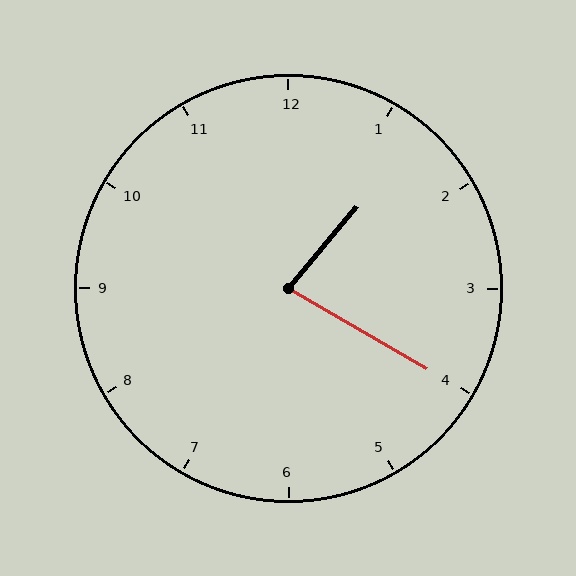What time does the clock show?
1:20.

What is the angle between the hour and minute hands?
Approximately 80 degrees.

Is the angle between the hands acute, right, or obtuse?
It is acute.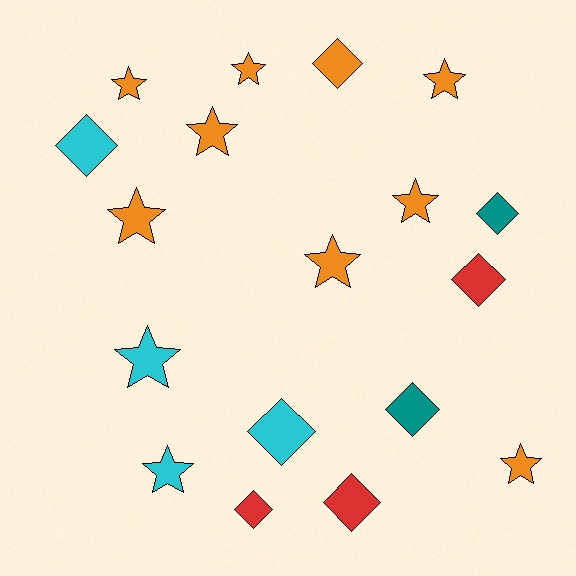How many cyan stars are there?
There are 2 cyan stars.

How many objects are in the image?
There are 18 objects.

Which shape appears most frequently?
Star, with 10 objects.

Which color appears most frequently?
Orange, with 9 objects.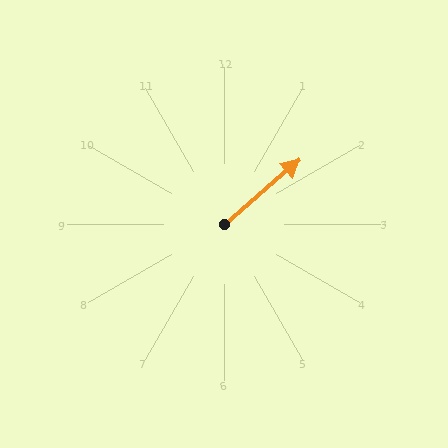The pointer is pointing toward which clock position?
Roughly 2 o'clock.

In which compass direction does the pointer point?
Northeast.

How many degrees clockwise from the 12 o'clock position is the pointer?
Approximately 49 degrees.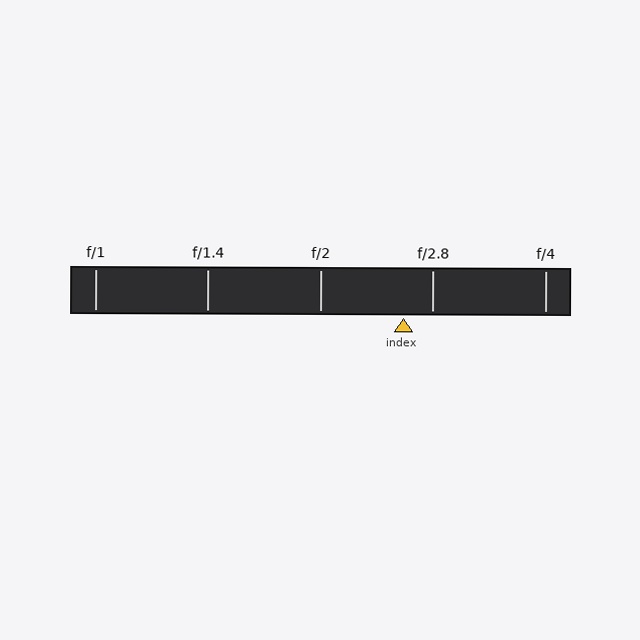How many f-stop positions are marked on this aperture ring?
There are 5 f-stop positions marked.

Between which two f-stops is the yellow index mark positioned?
The index mark is between f/2 and f/2.8.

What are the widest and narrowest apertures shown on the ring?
The widest aperture shown is f/1 and the narrowest is f/4.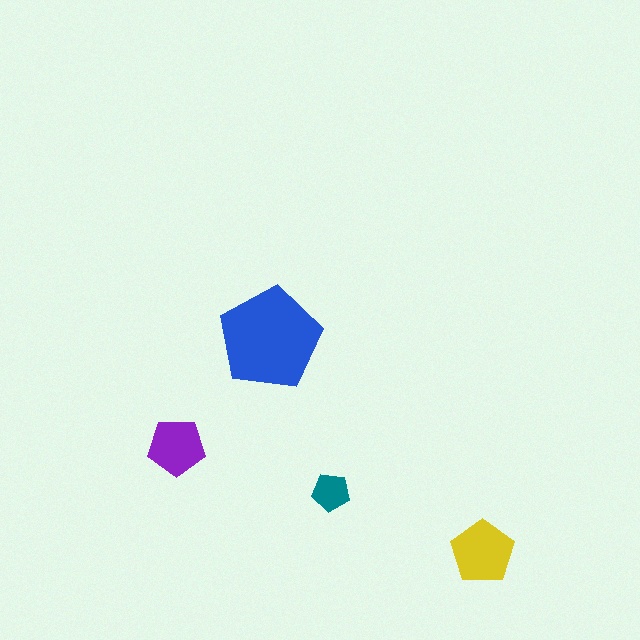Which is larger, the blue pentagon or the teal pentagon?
The blue one.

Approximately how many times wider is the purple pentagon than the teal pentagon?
About 1.5 times wider.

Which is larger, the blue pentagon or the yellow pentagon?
The blue one.